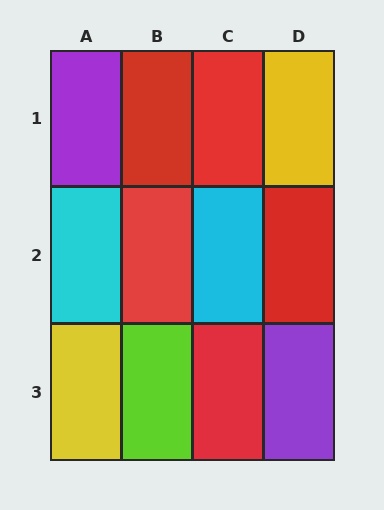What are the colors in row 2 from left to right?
Cyan, red, cyan, red.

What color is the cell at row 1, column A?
Purple.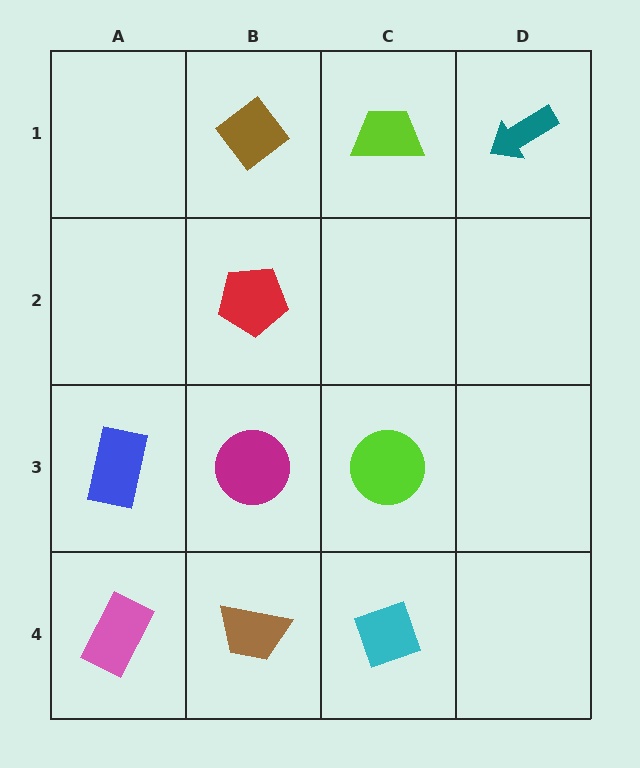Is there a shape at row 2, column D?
No, that cell is empty.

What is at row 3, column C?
A lime circle.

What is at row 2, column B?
A red pentagon.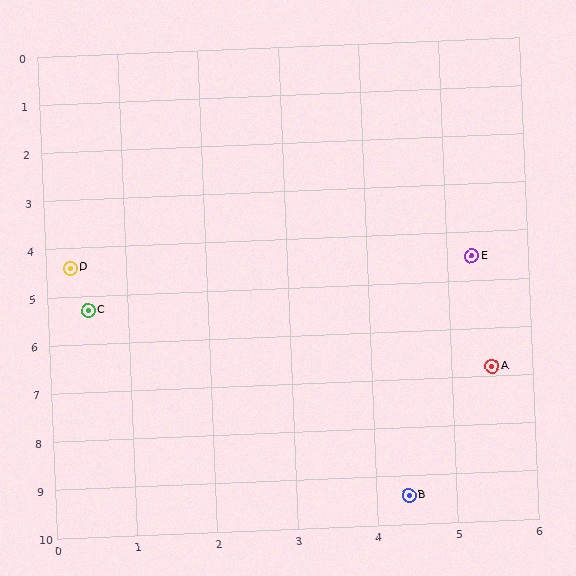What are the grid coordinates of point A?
Point A is at approximately (5.5, 6.8).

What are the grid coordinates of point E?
Point E is at approximately (5.3, 4.5).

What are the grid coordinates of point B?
Point B is at approximately (4.4, 9.4).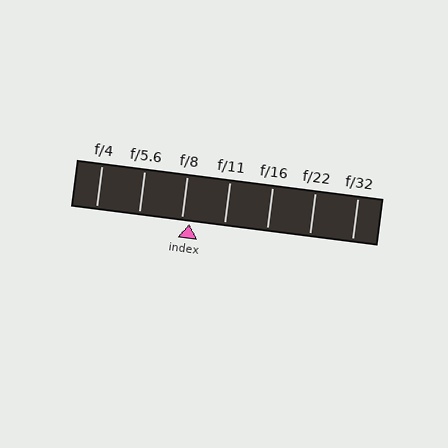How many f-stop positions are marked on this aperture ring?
There are 7 f-stop positions marked.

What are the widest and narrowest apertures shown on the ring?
The widest aperture shown is f/4 and the narrowest is f/32.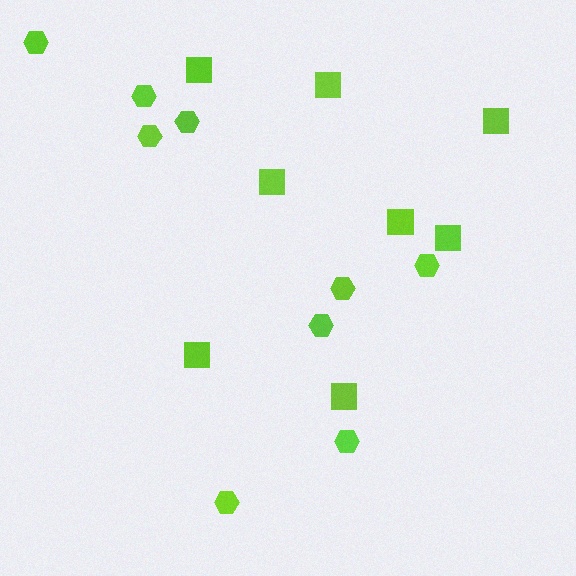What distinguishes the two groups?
There are 2 groups: one group of squares (8) and one group of hexagons (9).